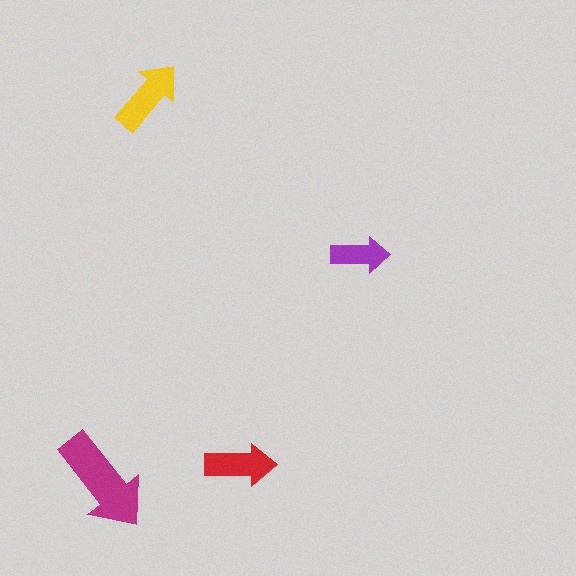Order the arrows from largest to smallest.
the magenta one, the yellow one, the red one, the purple one.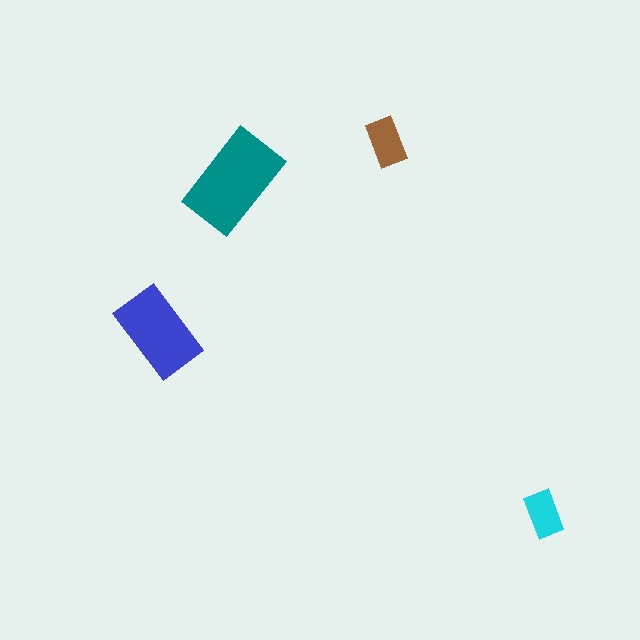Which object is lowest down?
The cyan rectangle is bottommost.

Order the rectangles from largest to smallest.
the teal one, the blue one, the brown one, the cyan one.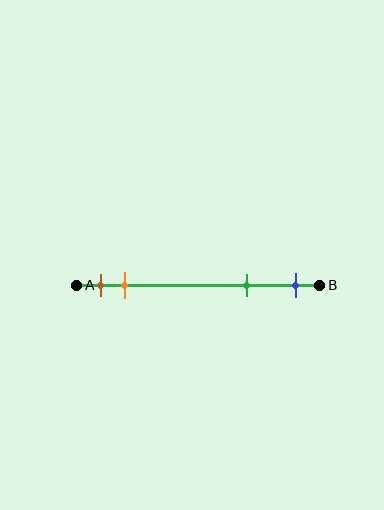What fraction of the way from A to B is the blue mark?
The blue mark is approximately 90% (0.9) of the way from A to B.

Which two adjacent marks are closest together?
The brown and orange marks are the closest adjacent pair.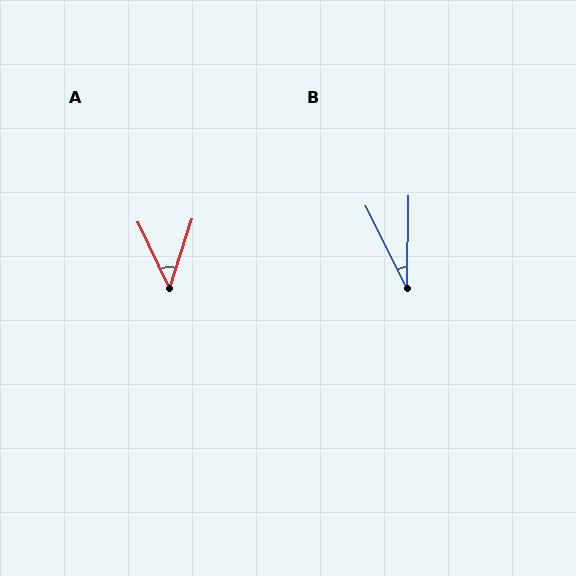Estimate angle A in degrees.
Approximately 43 degrees.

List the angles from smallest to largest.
B (27°), A (43°).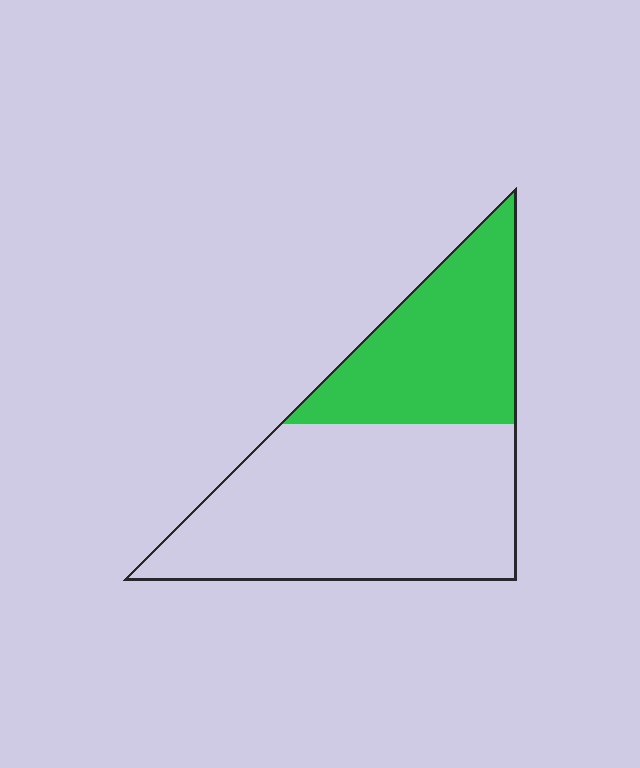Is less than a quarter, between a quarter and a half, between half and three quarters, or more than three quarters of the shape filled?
Between a quarter and a half.